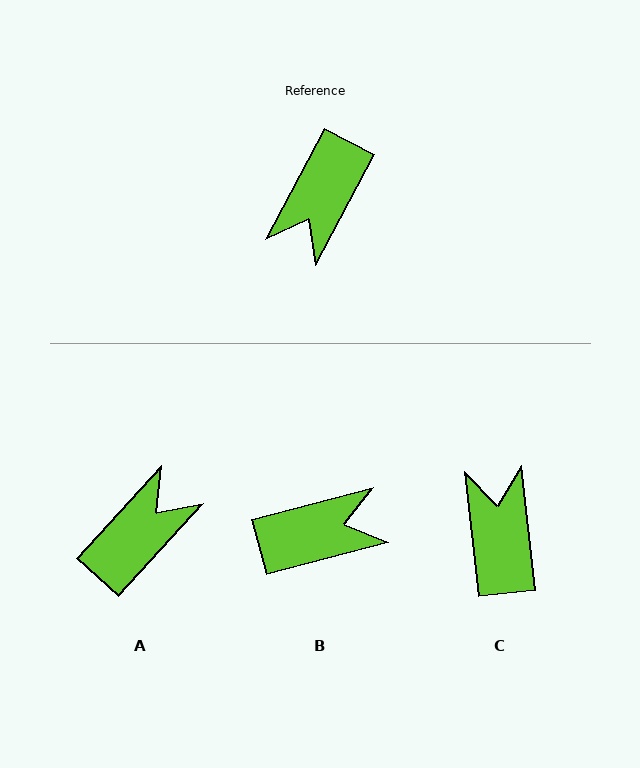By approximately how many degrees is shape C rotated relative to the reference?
Approximately 146 degrees clockwise.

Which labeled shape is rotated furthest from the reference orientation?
A, about 165 degrees away.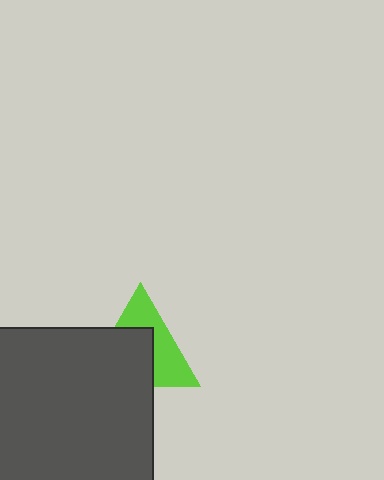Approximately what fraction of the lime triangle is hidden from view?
Roughly 53% of the lime triangle is hidden behind the dark gray rectangle.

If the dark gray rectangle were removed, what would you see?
You would see the complete lime triangle.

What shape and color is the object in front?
The object in front is a dark gray rectangle.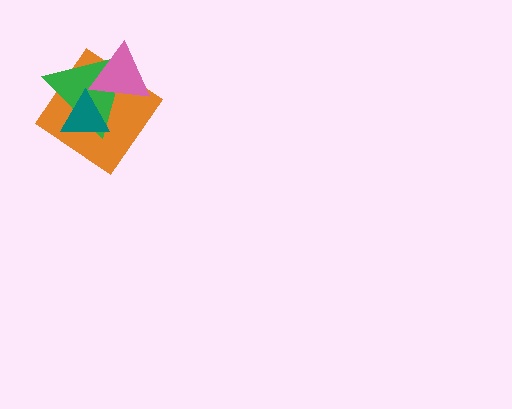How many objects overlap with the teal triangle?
3 objects overlap with the teal triangle.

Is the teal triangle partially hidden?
Yes, it is partially covered by another shape.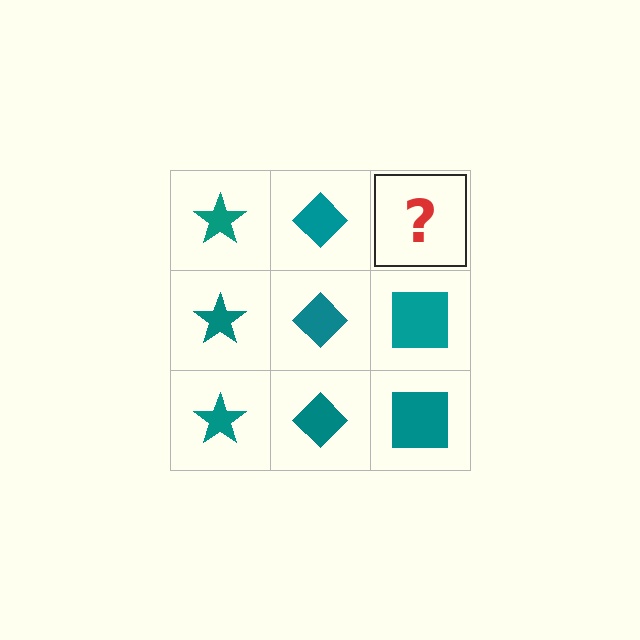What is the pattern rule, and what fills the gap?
The rule is that each column has a consistent shape. The gap should be filled with a teal square.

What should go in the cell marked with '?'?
The missing cell should contain a teal square.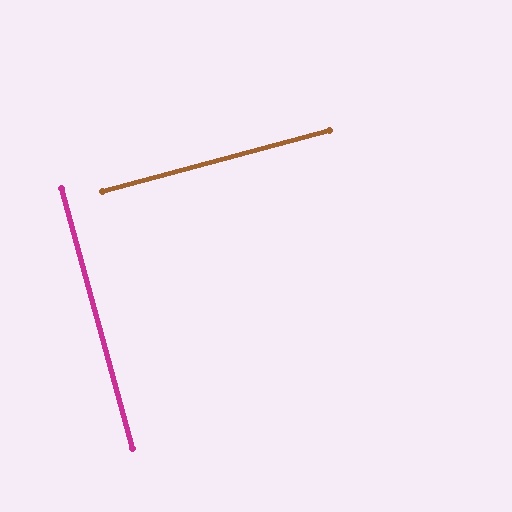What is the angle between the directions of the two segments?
Approximately 90 degrees.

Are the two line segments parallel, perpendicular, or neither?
Perpendicular — they meet at approximately 90°.